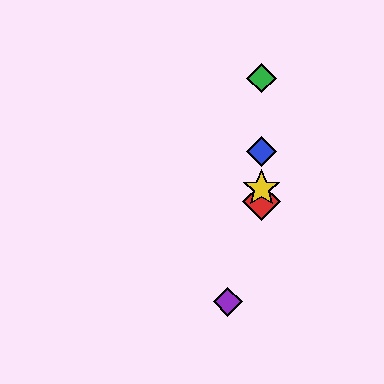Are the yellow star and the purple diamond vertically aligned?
No, the yellow star is at x≈262 and the purple diamond is at x≈228.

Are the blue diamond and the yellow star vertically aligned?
Yes, both are at x≈262.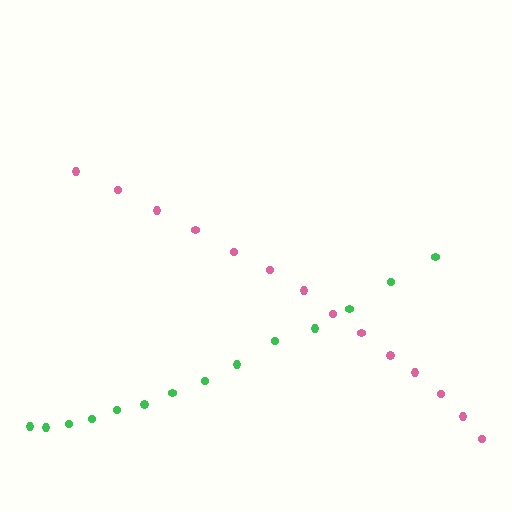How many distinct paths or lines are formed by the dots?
There are 2 distinct paths.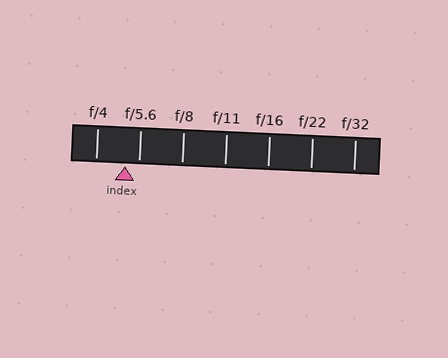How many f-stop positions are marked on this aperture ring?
There are 7 f-stop positions marked.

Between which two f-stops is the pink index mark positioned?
The index mark is between f/4 and f/5.6.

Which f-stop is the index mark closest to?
The index mark is closest to f/5.6.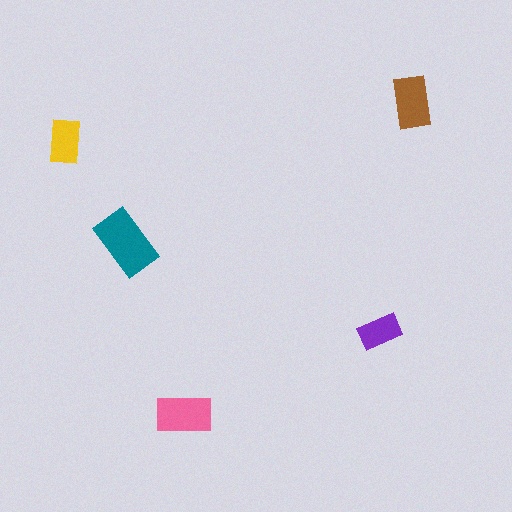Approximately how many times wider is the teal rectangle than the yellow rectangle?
About 1.5 times wider.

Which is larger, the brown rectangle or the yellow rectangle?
The brown one.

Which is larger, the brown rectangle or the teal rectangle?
The teal one.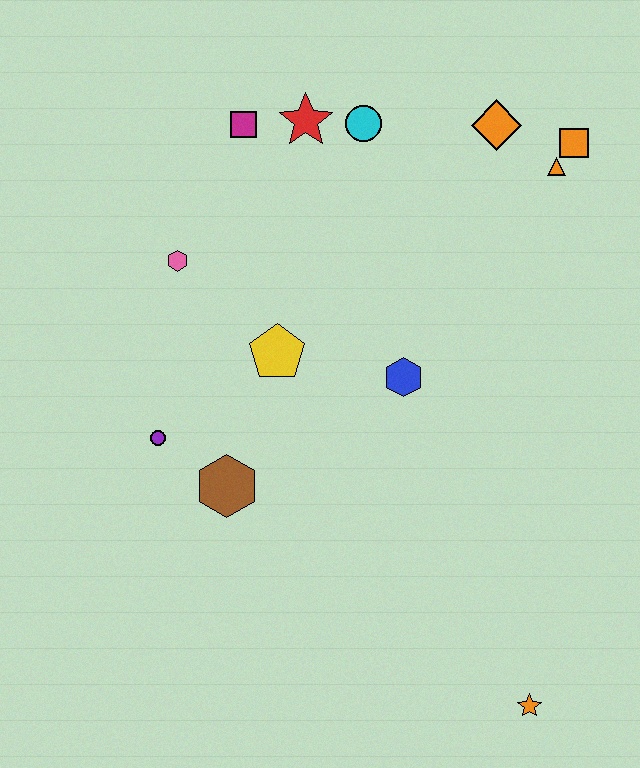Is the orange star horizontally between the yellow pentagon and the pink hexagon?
No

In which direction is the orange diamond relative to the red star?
The orange diamond is to the right of the red star.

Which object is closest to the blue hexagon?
The yellow pentagon is closest to the blue hexagon.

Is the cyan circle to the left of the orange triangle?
Yes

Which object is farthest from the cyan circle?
The orange star is farthest from the cyan circle.